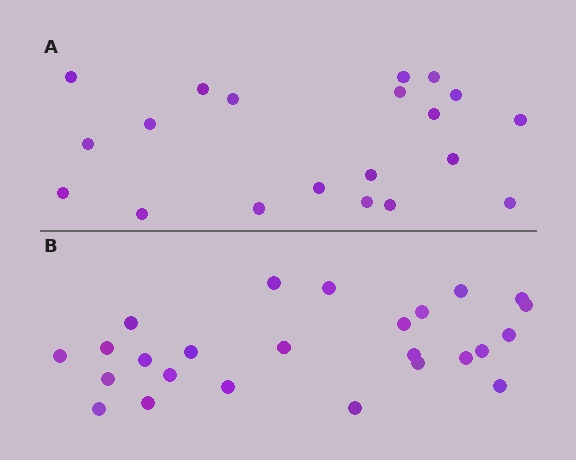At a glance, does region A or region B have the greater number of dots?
Region B (the bottom region) has more dots.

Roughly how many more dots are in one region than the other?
Region B has about 5 more dots than region A.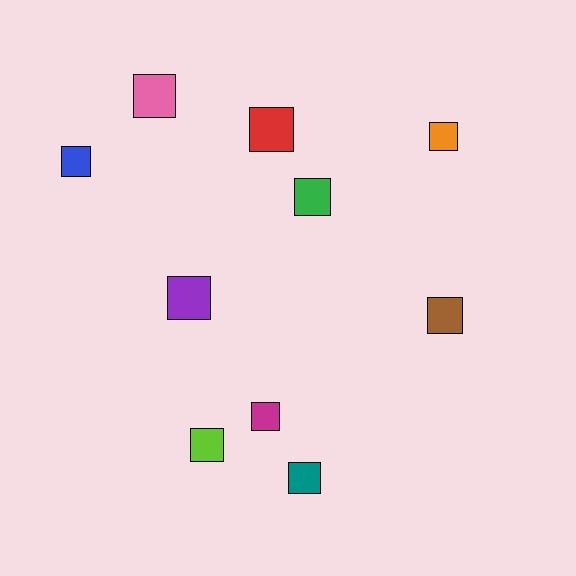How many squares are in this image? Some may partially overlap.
There are 10 squares.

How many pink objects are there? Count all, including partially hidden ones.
There is 1 pink object.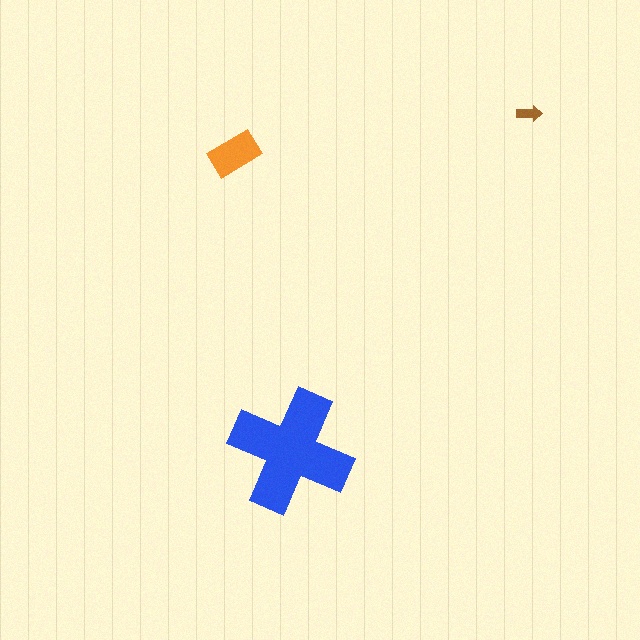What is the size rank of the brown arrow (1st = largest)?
3rd.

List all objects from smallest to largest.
The brown arrow, the orange rectangle, the blue cross.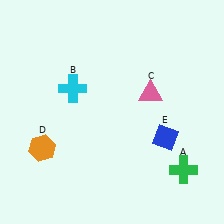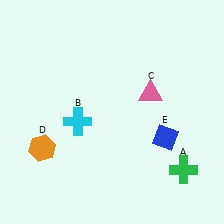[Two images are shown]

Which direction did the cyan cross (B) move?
The cyan cross (B) moved down.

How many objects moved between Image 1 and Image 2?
1 object moved between the two images.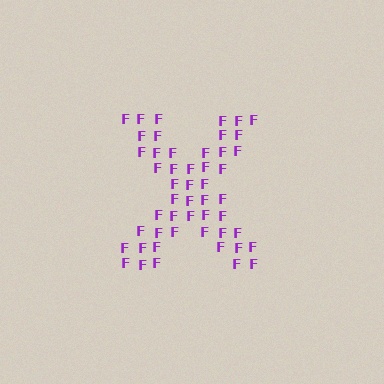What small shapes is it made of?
It is made of small letter F's.